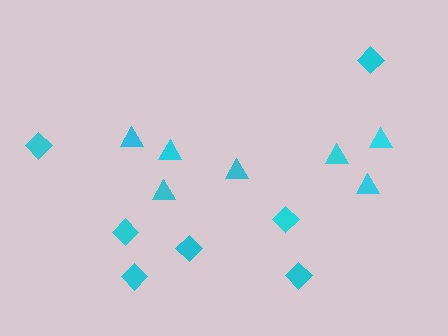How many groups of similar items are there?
There are 2 groups: one group of triangles (7) and one group of diamonds (7).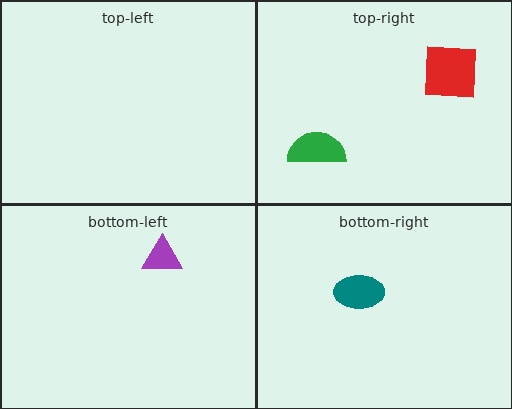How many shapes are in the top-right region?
2.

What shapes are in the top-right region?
The red square, the green semicircle.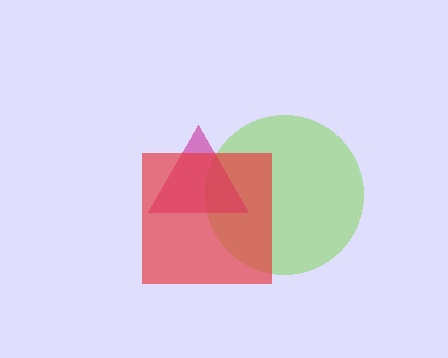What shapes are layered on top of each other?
The layered shapes are: a lime circle, a magenta triangle, a red square.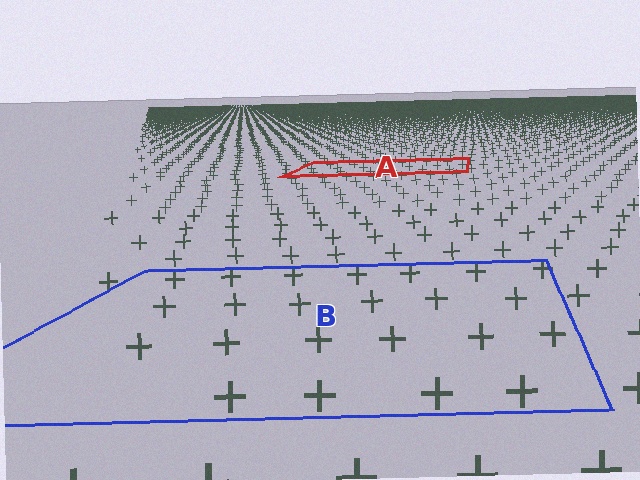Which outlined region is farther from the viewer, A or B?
Region A is farther from the viewer — the texture elements inside it appear smaller and more densely packed.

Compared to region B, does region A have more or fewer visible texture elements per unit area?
Region A has more texture elements per unit area — they are packed more densely because it is farther away.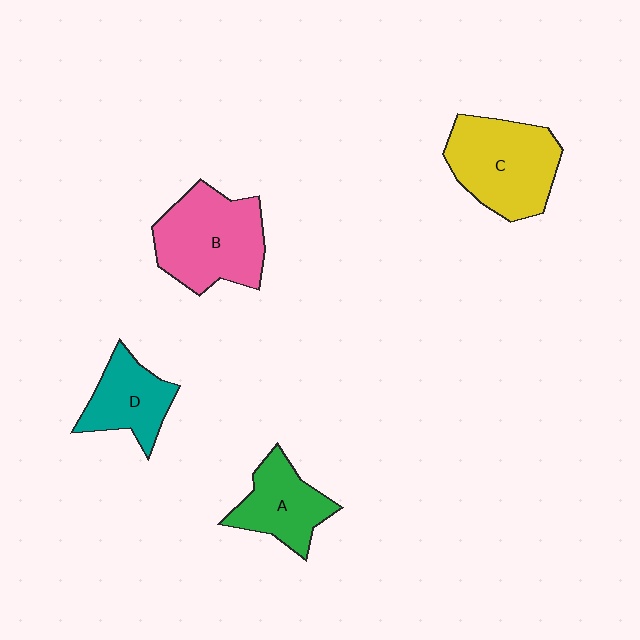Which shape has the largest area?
Shape B (pink).